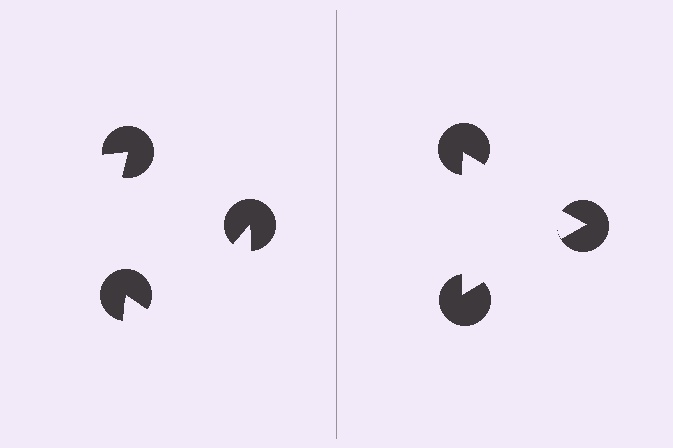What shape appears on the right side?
An illusory triangle.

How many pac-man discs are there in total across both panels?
6 — 3 on each side.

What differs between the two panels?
The pac-man discs are positioned identically on both sides; only the wedge orientations differ. On the right they align to a triangle; on the left they are misaligned.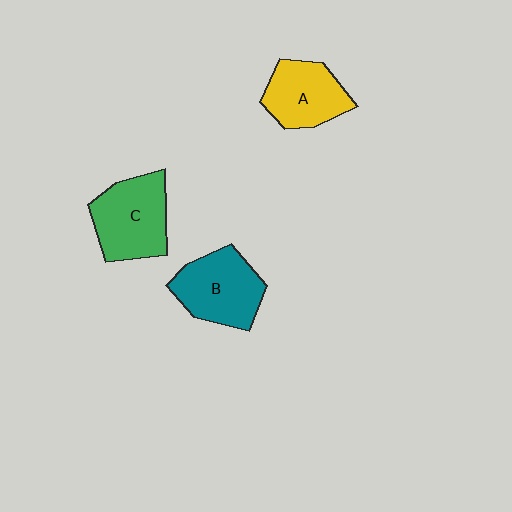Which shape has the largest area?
Shape C (green).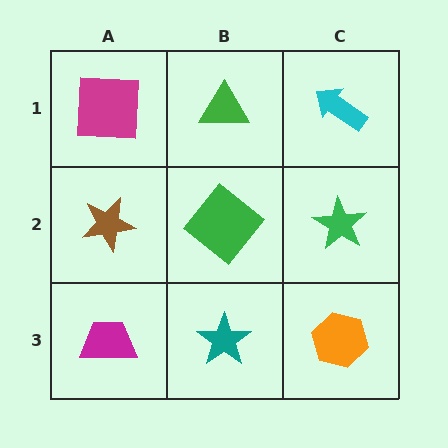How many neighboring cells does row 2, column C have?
3.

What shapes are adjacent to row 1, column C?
A green star (row 2, column C), a green triangle (row 1, column B).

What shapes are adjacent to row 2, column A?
A magenta square (row 1, column A), a magenta trapezoid (row 3, column A), a green diamond (row 2, column B).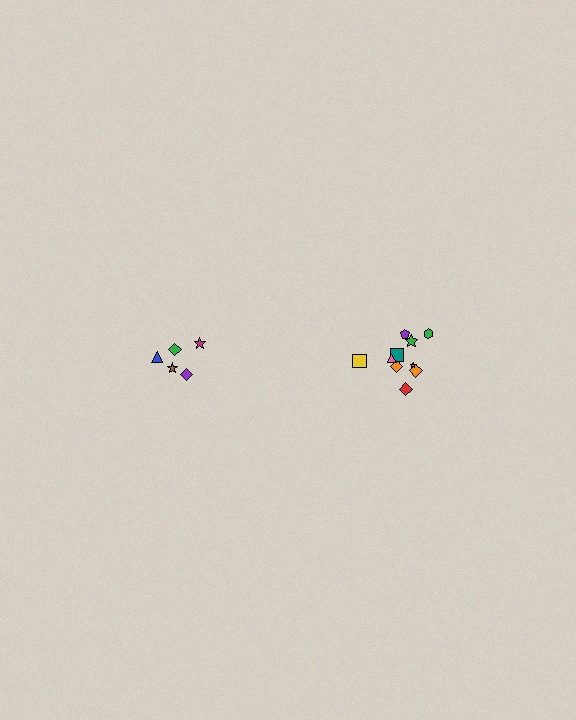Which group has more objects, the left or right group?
The right group.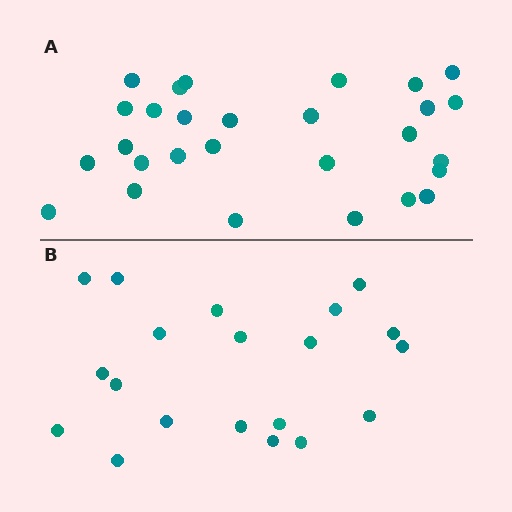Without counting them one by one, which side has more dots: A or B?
Region A (the top region) has more dots.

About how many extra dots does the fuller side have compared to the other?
Region A has roughly 8 or so more dots than region B.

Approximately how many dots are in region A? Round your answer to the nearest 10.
About 30 dots. (The exact count is 28, which rounds to 30.)